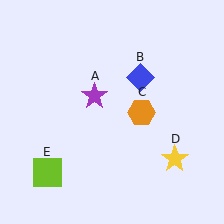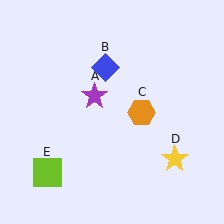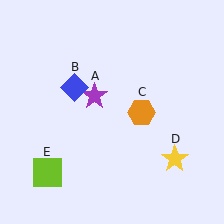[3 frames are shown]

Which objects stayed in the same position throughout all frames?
Purple star (object A) and orange hexagon (object C) and yellow star (object D) and lime square (object E) remained stationary.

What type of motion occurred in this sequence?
The blue diamond (object B) rotated counterclockwise around the center of the scene.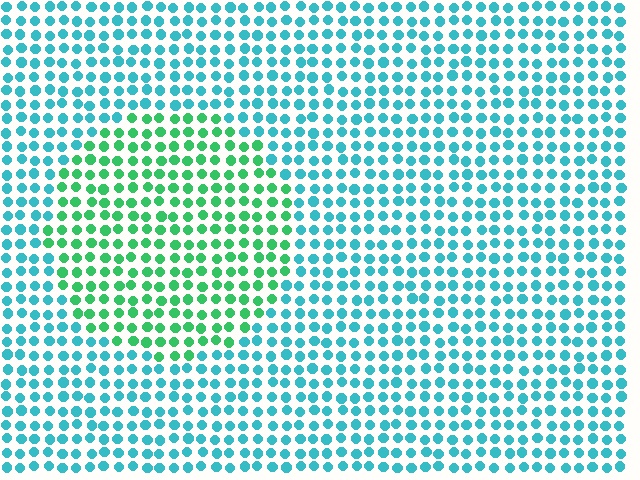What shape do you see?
I see a circle.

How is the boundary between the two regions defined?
The boundary is defined purely by a slight shift in hue (about 44 degrees). Spacing, size, and orientation are identical on both sides.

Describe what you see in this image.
The image is filled with small cyan elements in a uniform arrangement. A circle-shaped region is visible where the elements are tinted to a slightly different hue, forming a subtle color boundary.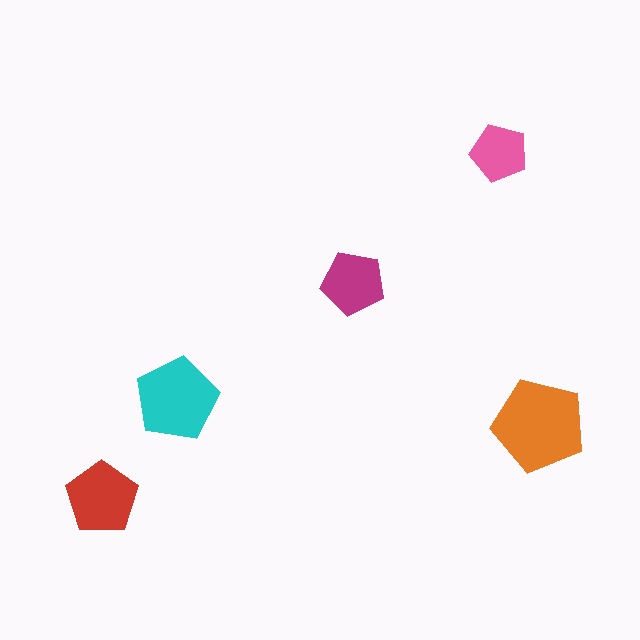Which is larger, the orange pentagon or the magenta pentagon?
The orange one.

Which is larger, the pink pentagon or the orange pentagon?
The orange one.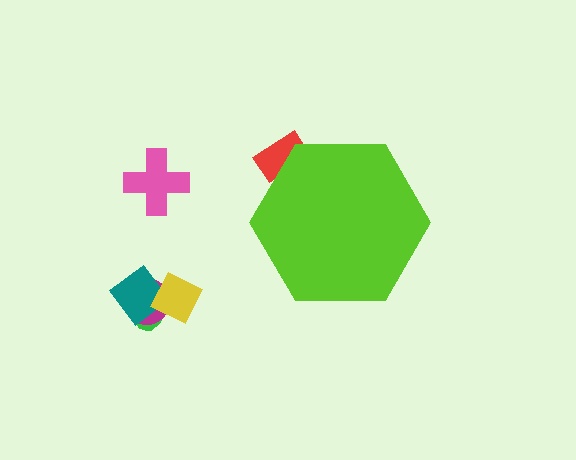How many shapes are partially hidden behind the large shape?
1 shape is partially hidden.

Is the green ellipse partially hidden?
No, the green ellipse is fully visible.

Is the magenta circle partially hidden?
No, the magenta circle is fully visible.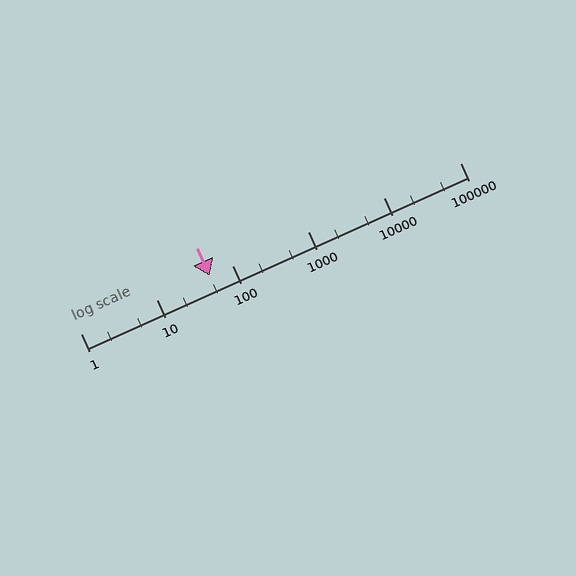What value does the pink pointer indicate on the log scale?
The pointer indicates approximately 50.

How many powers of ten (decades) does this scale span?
The scale spans 5 decades, from 1 to 100000.